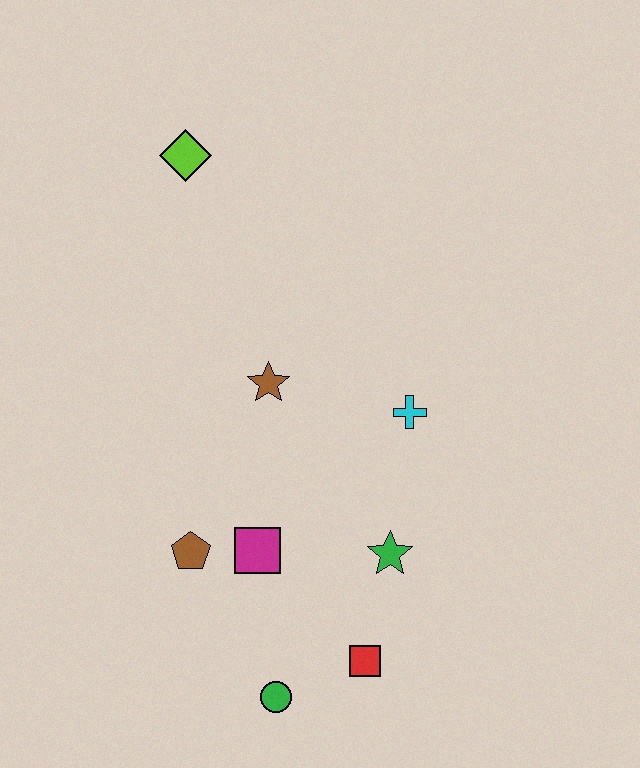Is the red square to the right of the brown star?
Yes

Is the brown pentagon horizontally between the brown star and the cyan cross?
No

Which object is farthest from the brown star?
The green circle is farthest from the brown star.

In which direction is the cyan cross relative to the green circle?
The cyan cross is above the green circle.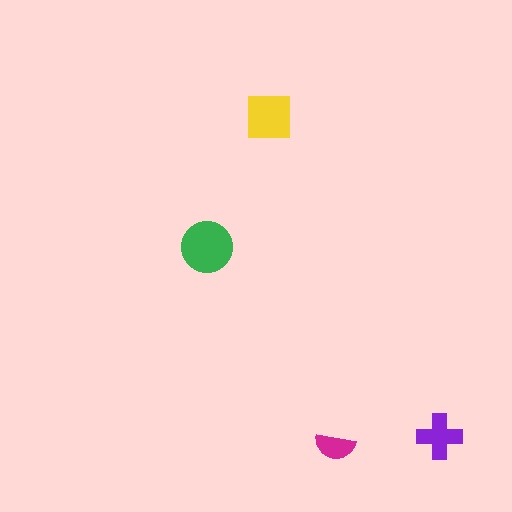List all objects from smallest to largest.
The magenta semicircle, the purple cross, the yellow square, the green circle.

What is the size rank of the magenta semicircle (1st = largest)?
4th.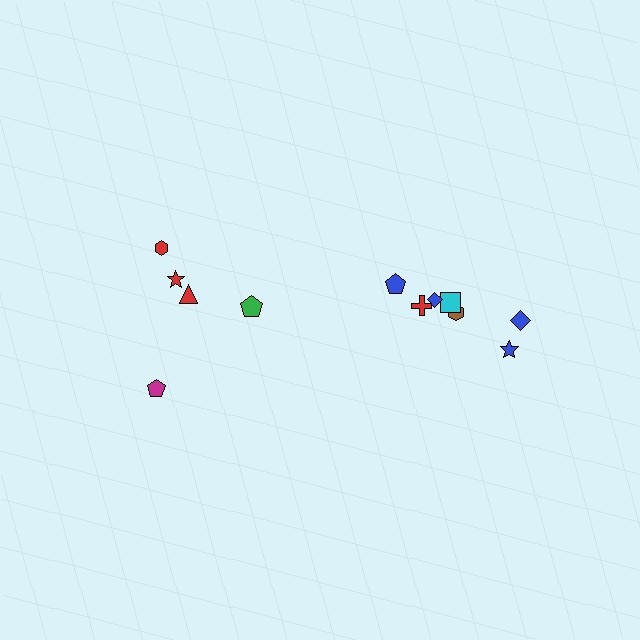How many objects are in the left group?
There are 5 objects.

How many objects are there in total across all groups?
There are 12 objects.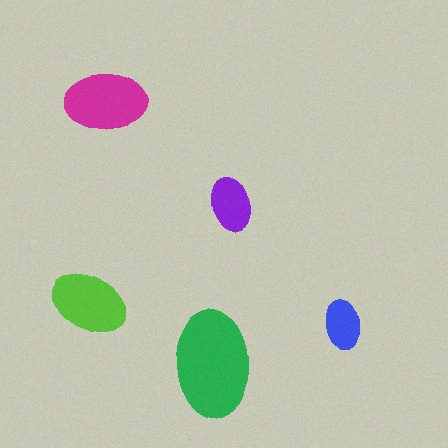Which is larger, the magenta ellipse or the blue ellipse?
The magenta one.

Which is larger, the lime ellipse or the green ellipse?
The green one.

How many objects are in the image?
There are 5 objects in the image.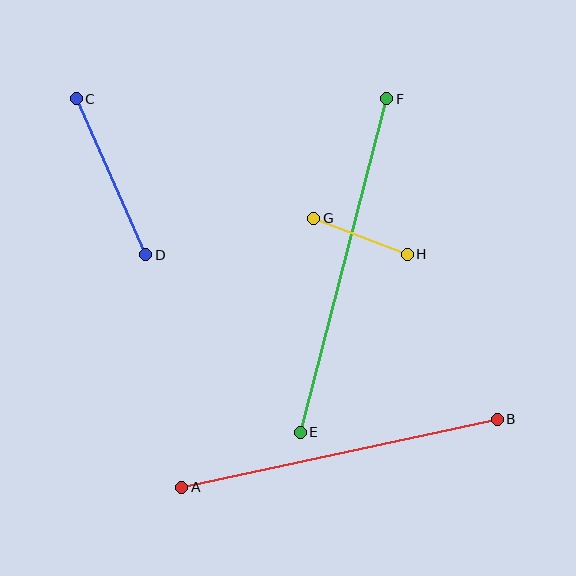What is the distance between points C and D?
The distance is approximately 171 pixels.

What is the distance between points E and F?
The distance is approximately 344 pixels.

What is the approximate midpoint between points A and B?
The midpoint is at approximately (340, 453) pixels.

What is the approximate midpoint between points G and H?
The midpoint is at approximately (360, 236) pixels.